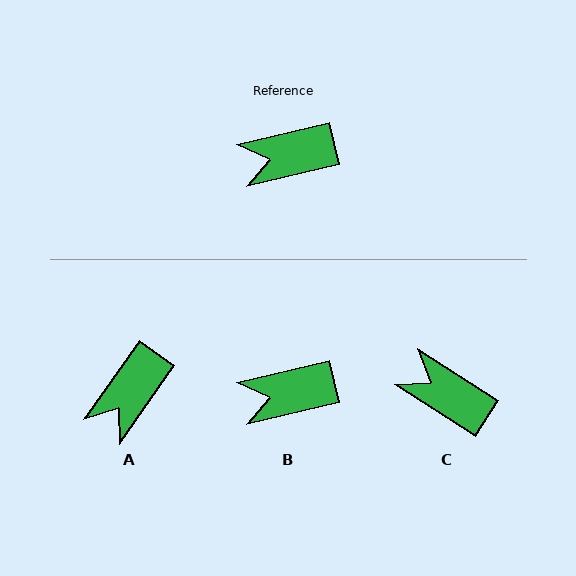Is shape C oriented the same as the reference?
No, it is off by about 46 degrees.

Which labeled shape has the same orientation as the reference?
B.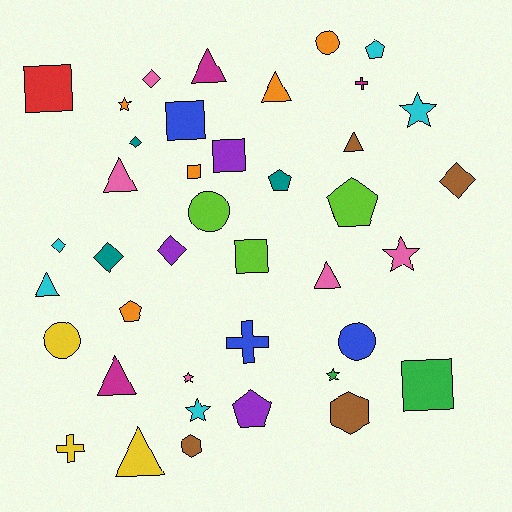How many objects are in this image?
There are 40 objects.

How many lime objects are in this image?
There are 3 lime objects.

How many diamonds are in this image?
There are 6 diamonds.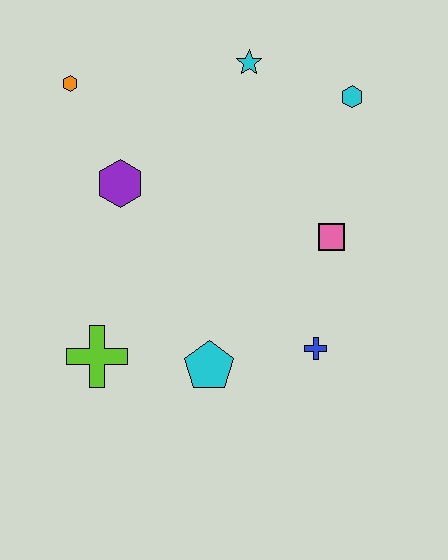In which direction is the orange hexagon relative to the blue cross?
The orange hexagon is above the blue cross.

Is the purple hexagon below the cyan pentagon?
No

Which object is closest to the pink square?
The blue cross is closest to the pink square.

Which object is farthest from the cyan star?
The lime cross is farthest from the cyan star.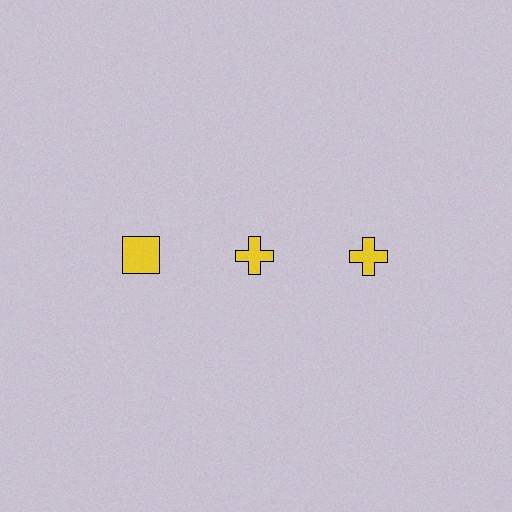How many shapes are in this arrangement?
There are 3 shapes arranged in a grid pattern.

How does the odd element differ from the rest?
It has a different shape: square instead of cross.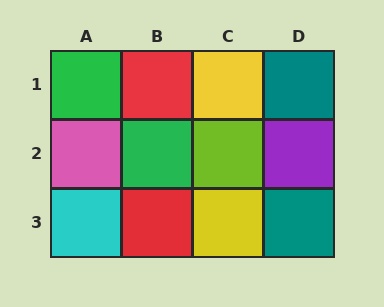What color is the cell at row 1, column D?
Teal.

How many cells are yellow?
2 cells are yellow.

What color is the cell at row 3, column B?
Red.